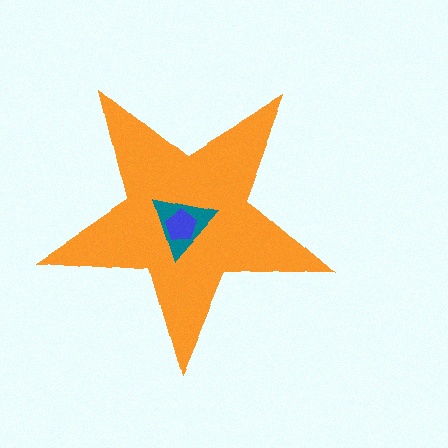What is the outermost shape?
The orange star.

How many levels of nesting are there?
3.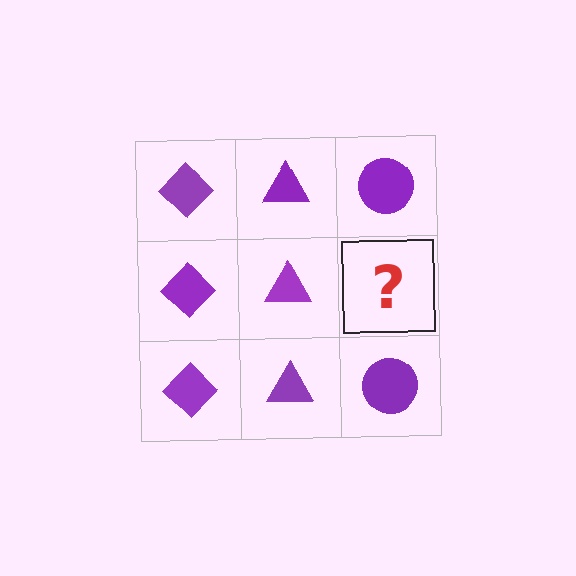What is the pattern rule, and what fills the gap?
The rule is that each column has a consistent shape. The gap should be filled with a purple circle.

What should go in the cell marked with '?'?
The missing cell should contain a purple circle.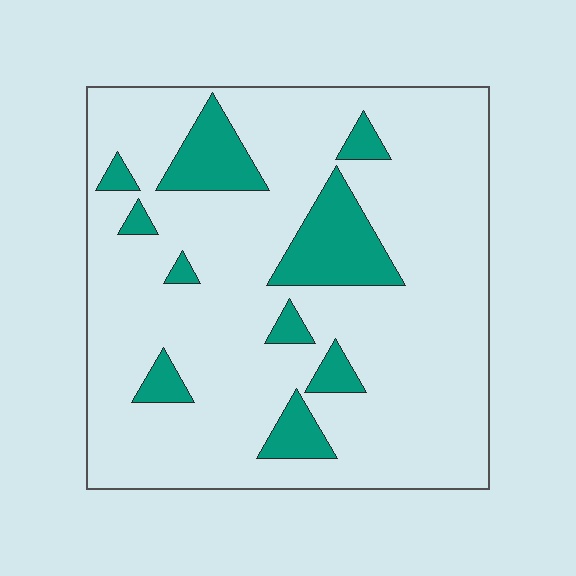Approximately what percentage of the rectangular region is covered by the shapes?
Approximately 15%.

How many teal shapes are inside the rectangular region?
10.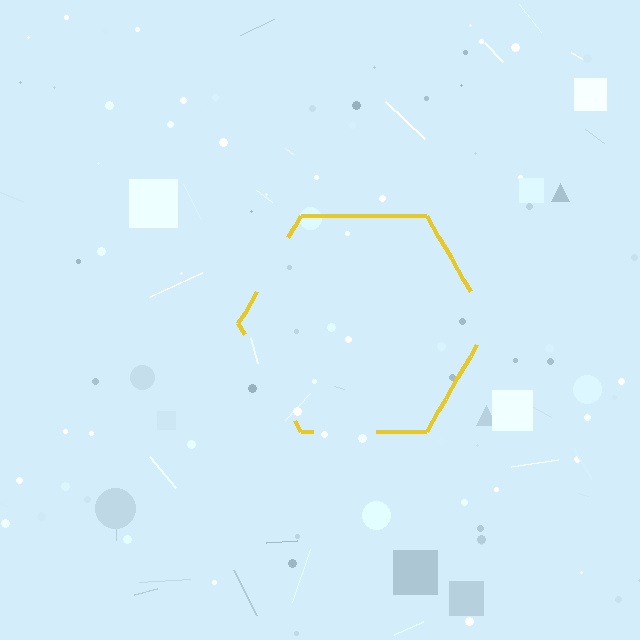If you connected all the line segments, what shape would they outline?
They would outline a hexagon.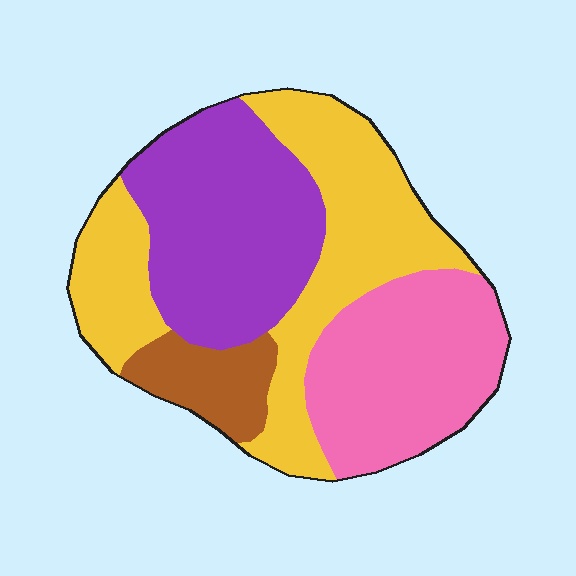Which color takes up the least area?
Brown, at roughly 10%.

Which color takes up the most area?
Yellow, at roughly 35%.